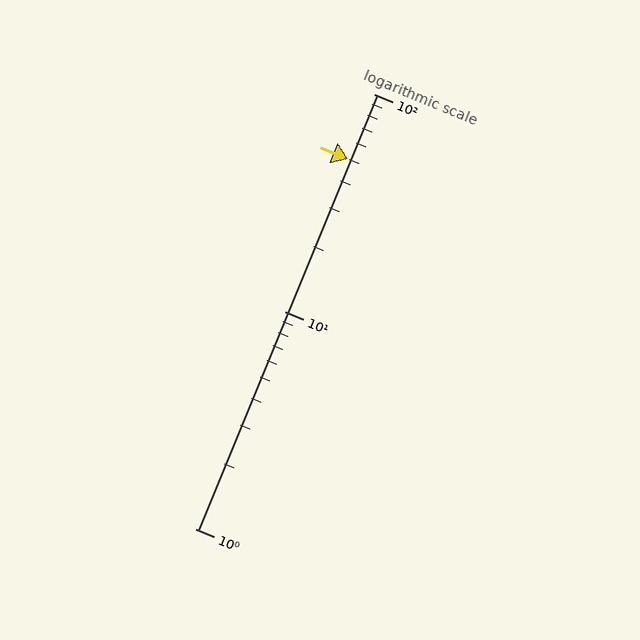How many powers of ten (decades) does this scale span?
The scale spans 2 decades, from 1 to 100.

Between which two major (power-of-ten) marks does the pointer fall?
The pointer is between 10 and 100.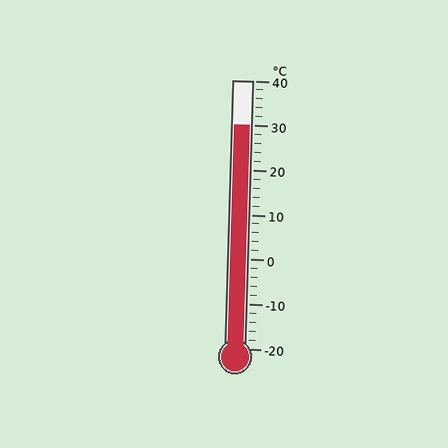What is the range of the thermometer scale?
The thermometer scale ranges from -20°C to 40°C.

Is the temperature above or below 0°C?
The temperature is above 0°C.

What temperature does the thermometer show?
The thermometer shows approximately 30°C.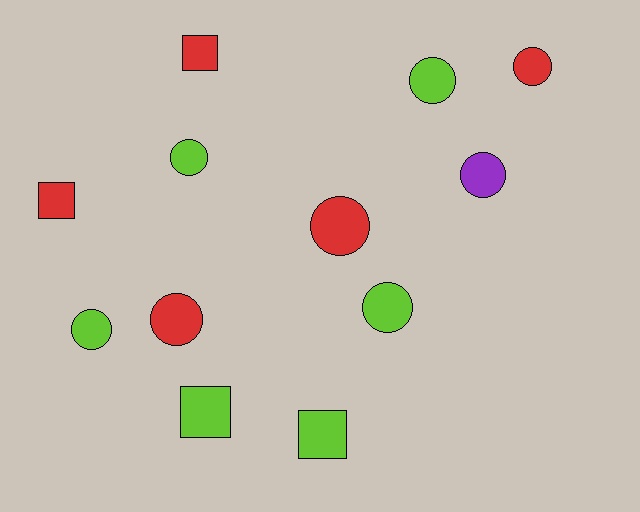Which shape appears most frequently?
Circle, with 8 objects.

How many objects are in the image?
There are 12 objects.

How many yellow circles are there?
There are no yellow circles.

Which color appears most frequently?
Lime, with 6 objects.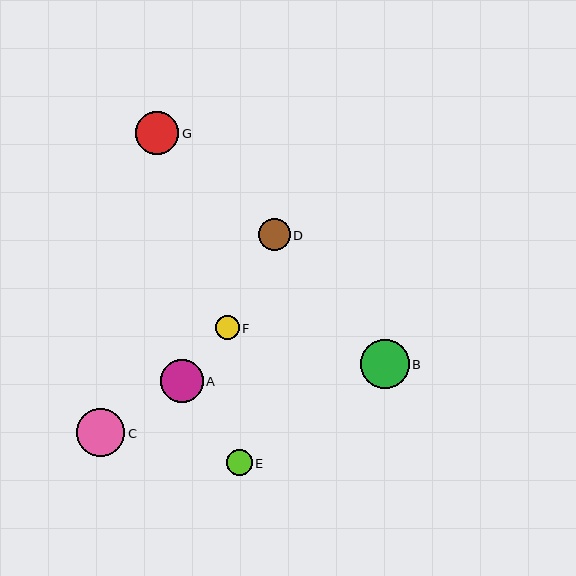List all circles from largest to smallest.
From largest to smallest: B, C, G, A, D, E, F.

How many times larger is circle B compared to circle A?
Circle B is approximately 1.1 times the size of circle A.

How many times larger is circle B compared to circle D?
Circle B is approximately 1.5 times the size of circle D.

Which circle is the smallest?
Circle F is the smallest with a size of approximately 23 pixels.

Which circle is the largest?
Circle B is the largest with a size of approximately 48 pixels.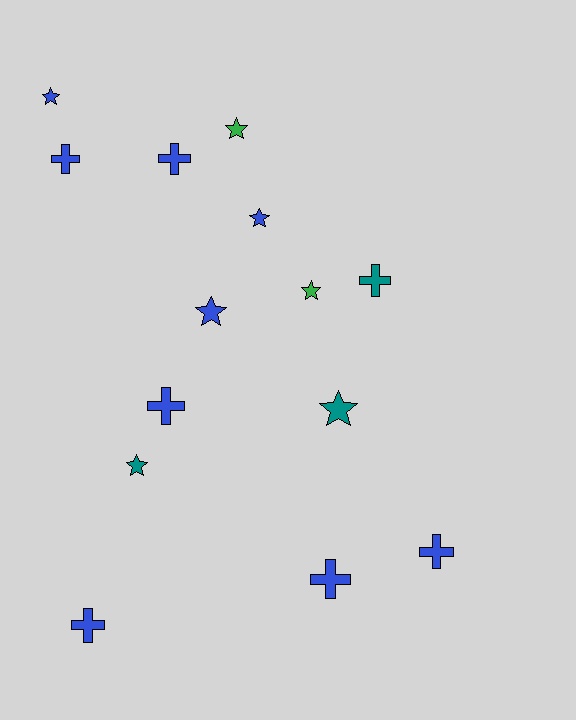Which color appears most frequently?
Blue, with 9 objects.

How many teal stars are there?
There are 2 teal stars.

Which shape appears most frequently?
Star, with 7 objects.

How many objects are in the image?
There are 14 objects.